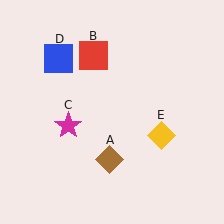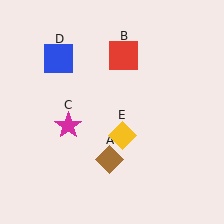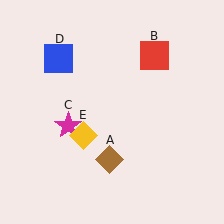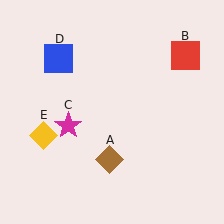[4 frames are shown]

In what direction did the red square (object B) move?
The red square (object B) moved right.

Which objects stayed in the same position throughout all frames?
Brown diamond (object A) and magenta star (object C) and blue square (object D) remained stationary.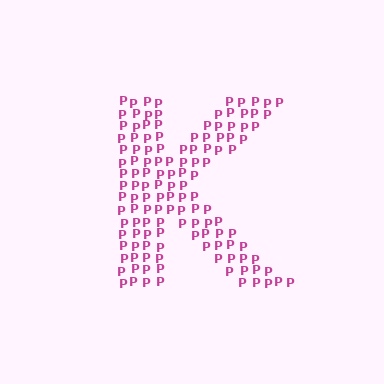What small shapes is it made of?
It is made of small letter P's.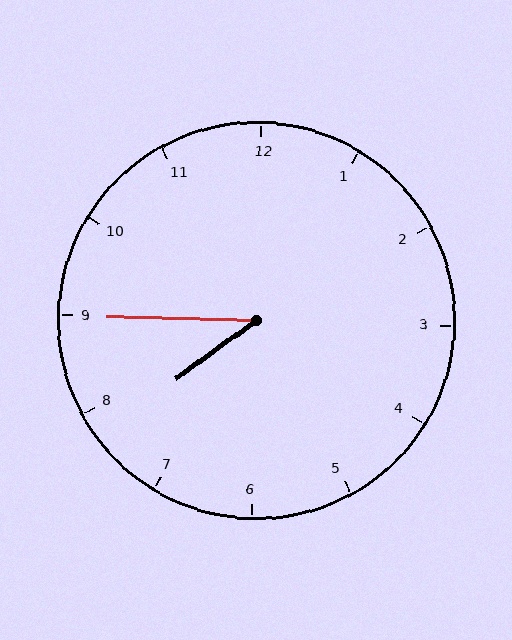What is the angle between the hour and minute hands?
Approximately 38 degrees.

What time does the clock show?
7:45.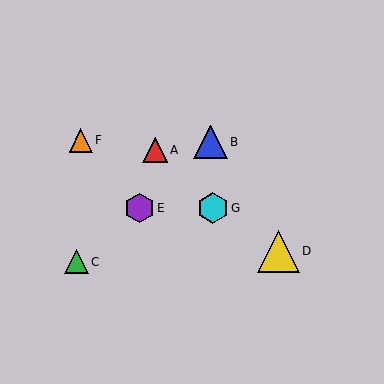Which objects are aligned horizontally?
Objects E, G are aligned horizontally.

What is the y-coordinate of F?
Object F is at y≈140.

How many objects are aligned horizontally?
2 objects (E, G) are aligned horizontally.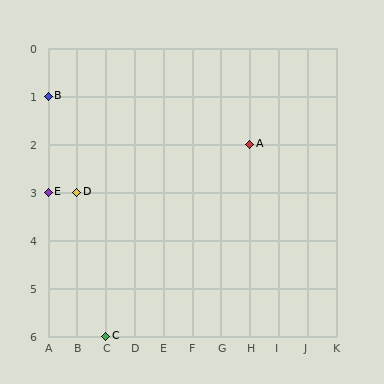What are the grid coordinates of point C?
Point C is at grid coordinates (C, 6).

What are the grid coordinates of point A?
Point A is at grid coordinates (H, 2).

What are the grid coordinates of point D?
Point D is at grid coordinates (B, 3).